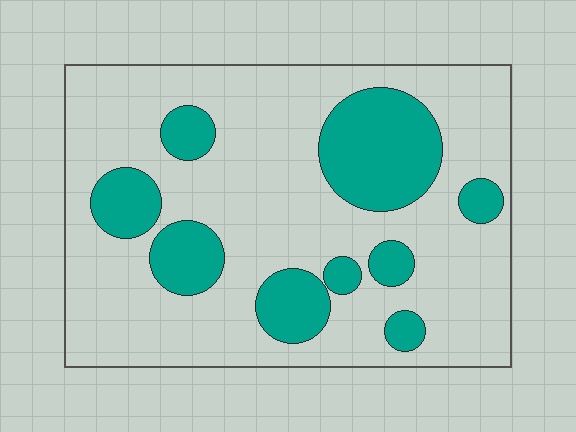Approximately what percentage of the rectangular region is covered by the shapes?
Approximately 25%.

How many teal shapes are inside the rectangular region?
9.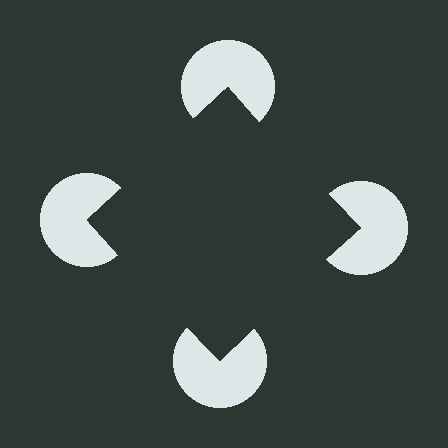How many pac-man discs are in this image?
There are 4 — one at each vertex of the illusory square.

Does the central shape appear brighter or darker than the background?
It typically appears slightly darker than the background, even though no actual brightness change is drawn.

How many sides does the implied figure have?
4 sides.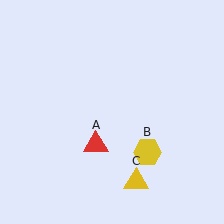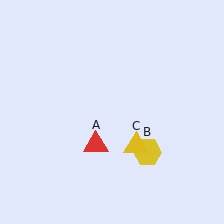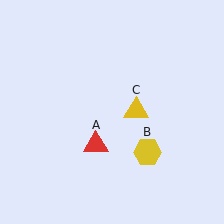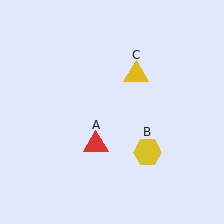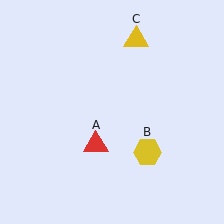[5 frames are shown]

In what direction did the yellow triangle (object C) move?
The yellow triangle (object C) moved up.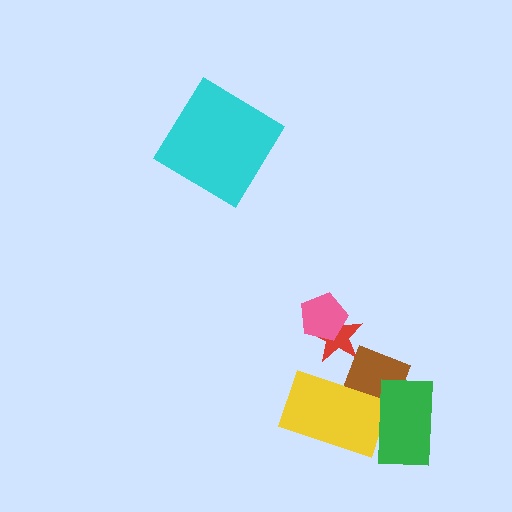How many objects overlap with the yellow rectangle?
2 objects overlap with the yellow rectangle.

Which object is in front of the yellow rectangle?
The green rectangle is in front of the yellow rectangle.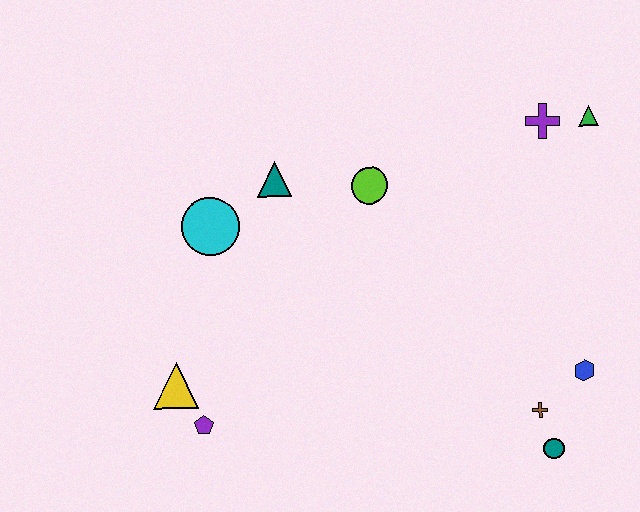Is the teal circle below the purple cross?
Yes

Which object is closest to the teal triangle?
The cyan circle is closest to the teal triangle.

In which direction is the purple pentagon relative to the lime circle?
The purple pentagon is below the lime circle.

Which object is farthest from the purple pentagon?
The green triangle is farthest from the purple pentagon.